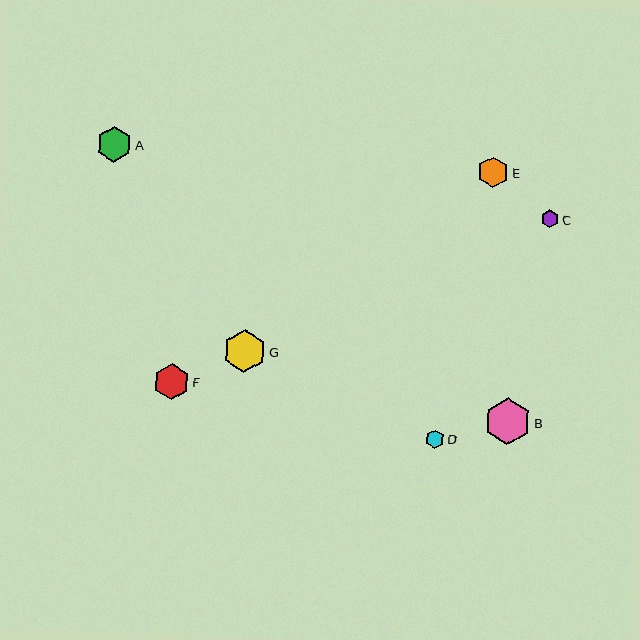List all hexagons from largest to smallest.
From largest to smallest: B, G, F, A, E, D, C.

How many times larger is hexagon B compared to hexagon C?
Hexagon B is approximately 2.7 times the size of hexagon C.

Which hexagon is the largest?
Hexagon B is the largest with a size of approximately 46 pixels.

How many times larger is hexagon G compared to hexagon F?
Hexagon G is approximately 1.2 times the size of hexagon F.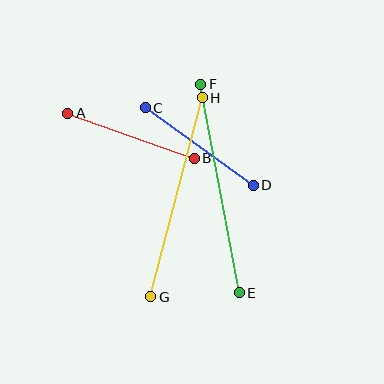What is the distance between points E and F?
The distance is approximately 212 pixels.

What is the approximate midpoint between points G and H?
The midpoint is at approximately (177, 197) pixels.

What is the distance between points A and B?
The distance is approximately 134 pixels.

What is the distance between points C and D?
The distance is approximately 133 pixels.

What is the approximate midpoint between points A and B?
The midpoint is at approximately (131, 136) pixels.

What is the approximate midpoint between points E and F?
The midpoint is at approximately (220, 189) pixels.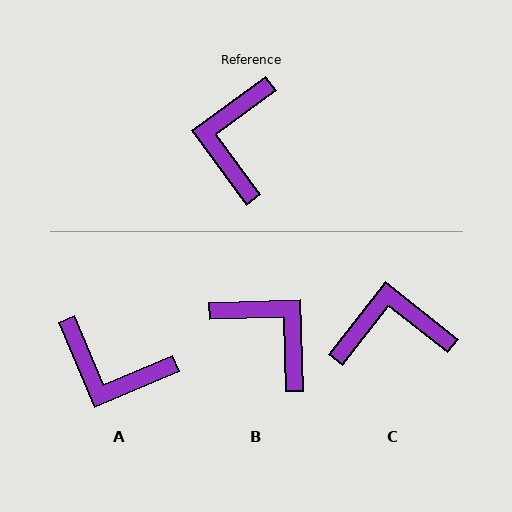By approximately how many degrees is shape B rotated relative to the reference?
Approximately 125 degrees clockwise.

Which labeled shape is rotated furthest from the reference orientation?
B, about 125 degrees away.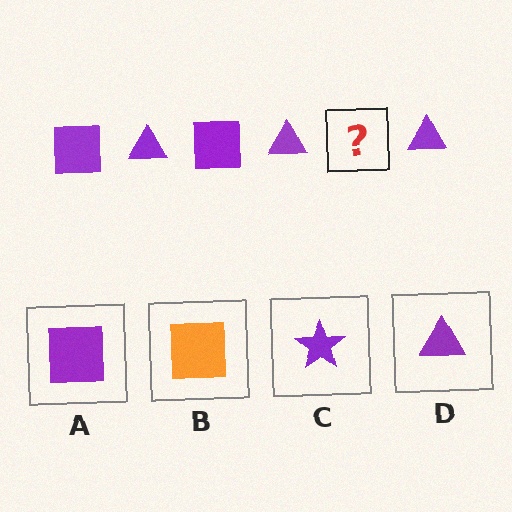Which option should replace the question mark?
Option A.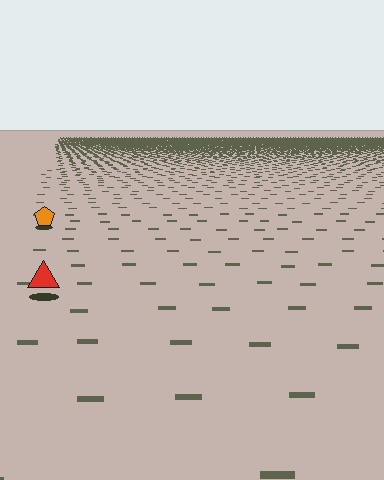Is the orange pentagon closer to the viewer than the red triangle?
No. The red triangle is closer — you can tell from the texture gradient: the ground texture is coarser near it.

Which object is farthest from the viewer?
The orange pentagon is farthest from the viewer. It appears smaller and the ground texture around it is denser.